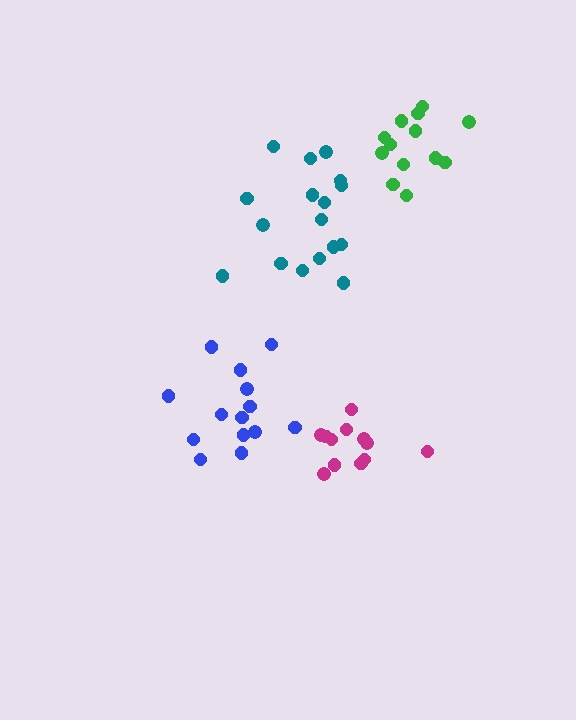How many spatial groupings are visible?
There are 4 spatial groupings.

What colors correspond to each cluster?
The clusters are colored: blue, teal, magenta, green.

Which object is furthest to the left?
The blue cluster is leftmost.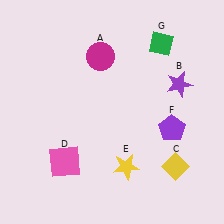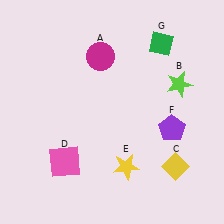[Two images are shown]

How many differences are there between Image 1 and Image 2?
There is 1 difference between the two images.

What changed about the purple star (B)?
In Image 1, B is purple. In Image 2, it changed to lime.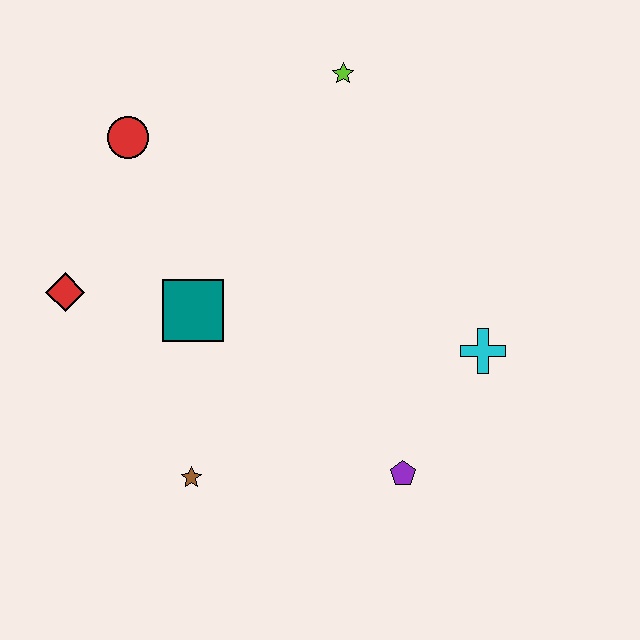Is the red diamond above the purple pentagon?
Yes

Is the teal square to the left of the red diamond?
No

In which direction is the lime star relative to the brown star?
The lime star is above the brown star.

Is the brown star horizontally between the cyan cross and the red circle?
Yes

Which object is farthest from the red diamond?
The cyan cross is farthest from the red diamond.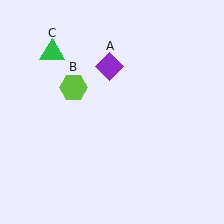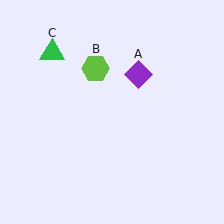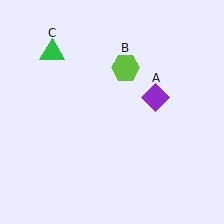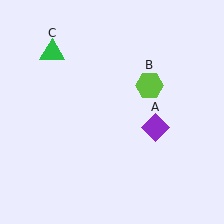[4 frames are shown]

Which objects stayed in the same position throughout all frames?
Green triangle (object C) remained stationary.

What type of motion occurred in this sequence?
The purple diamond (object A), lime hexagon (object B) rotated clockwise around the center of the scene.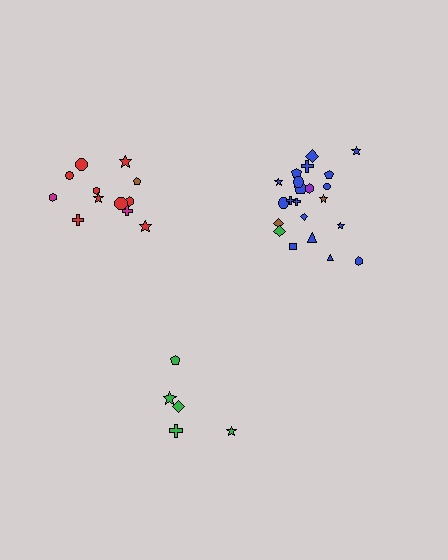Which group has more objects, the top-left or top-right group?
The top-right group.